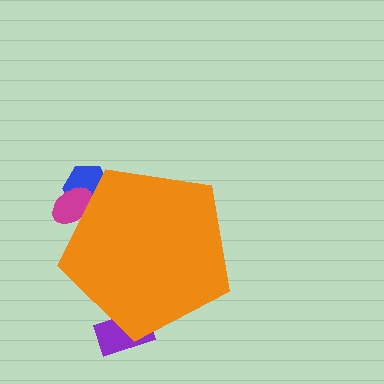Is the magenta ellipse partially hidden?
Yes, the magenta ellipse is partially hidden behind the orange pentagon.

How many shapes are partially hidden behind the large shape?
3 shapes are partially hidden.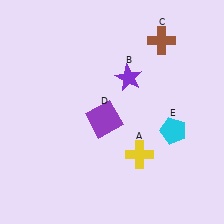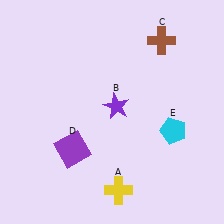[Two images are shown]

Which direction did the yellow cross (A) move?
The yellow cross (A) moved down.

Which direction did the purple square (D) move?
The purple square (D) moved left.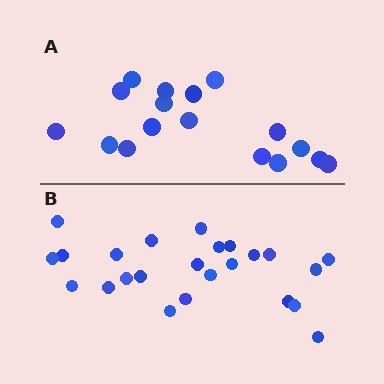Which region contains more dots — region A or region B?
Region B (the bottom region) has more dots.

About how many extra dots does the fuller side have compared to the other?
Region B has roughly 8 or so more dots than region A.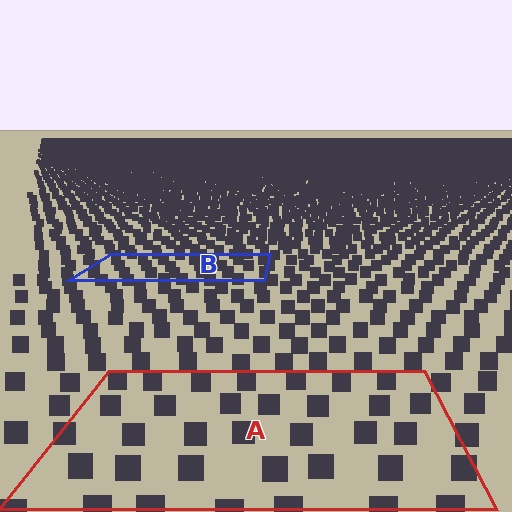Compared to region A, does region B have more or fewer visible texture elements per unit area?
Region B has more texture elements per unit area — they are packed more densely because it is farther away.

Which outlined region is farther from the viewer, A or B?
Region B is farther from the viewer — the texture elements inside it appear smaller and more densely packed.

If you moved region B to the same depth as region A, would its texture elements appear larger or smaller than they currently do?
They would appear larger. At a closer depth, the same texture elements are projected at a bigger on-screen size.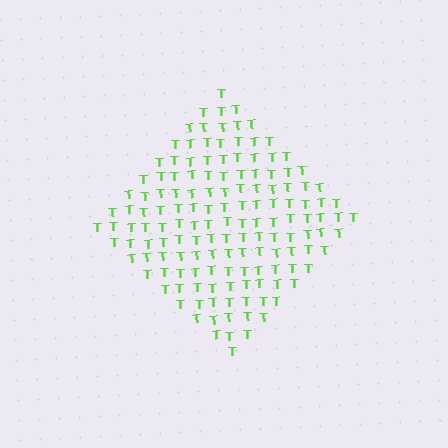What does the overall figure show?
The overall figure shows a diamond.